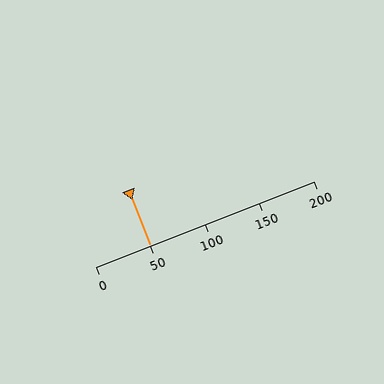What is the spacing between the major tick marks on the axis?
The major ticks are spaced 50 apart.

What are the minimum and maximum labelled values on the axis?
The axis runs from 0 to 200.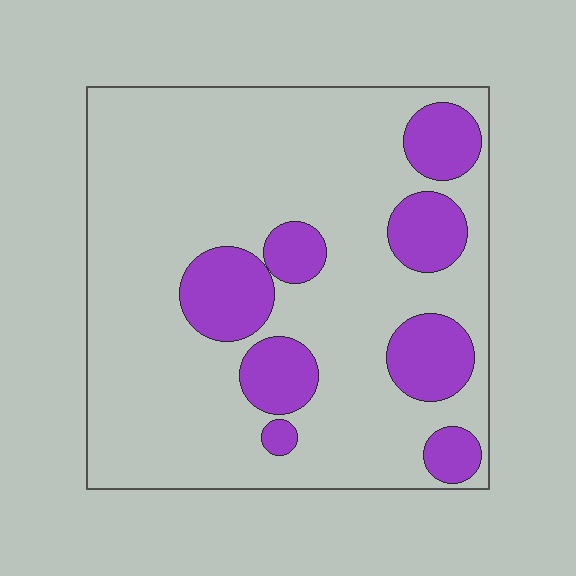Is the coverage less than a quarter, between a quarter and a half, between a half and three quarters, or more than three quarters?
Less than a quarter.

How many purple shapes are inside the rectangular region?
8.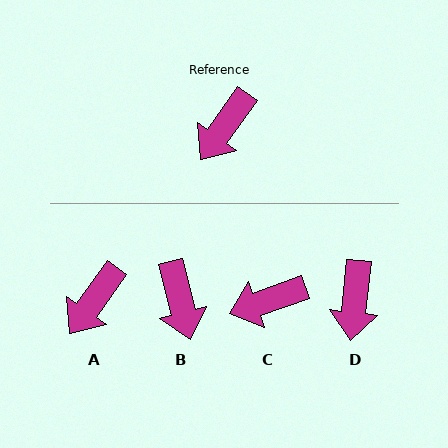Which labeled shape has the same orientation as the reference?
A.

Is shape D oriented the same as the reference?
No, it is off by about 29 degrees.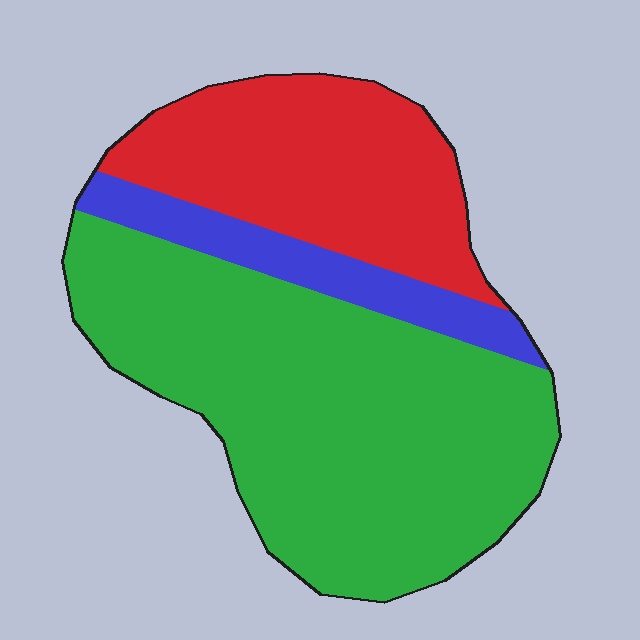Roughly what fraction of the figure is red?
Red takes up between a sixth and a third of the figure.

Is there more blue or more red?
Red.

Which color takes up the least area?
Blue, at roughly 10%.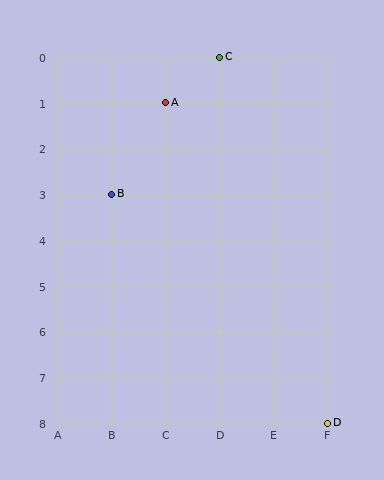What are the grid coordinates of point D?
Point D is at grid coordinates (F, 8).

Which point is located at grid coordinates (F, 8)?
Point D is at (F, 8).